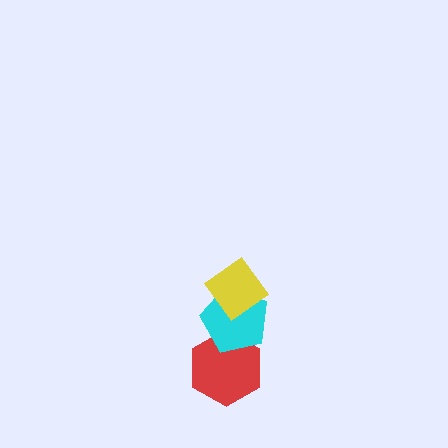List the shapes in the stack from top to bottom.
From top to bottom: the yellow diamond, the cyan pentagon, the red hexagon.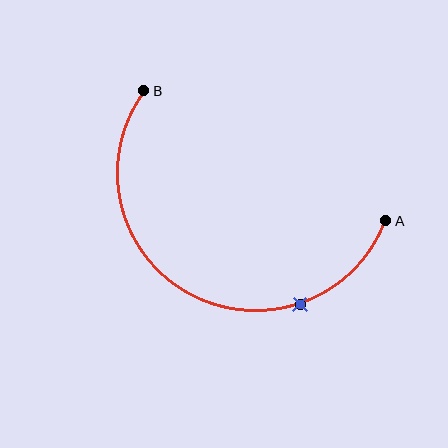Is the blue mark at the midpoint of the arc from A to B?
No. The blue mark lies on the arc but is closer to endpoint A. The arc midpoint would be at the point on the curve equidistant along the arc from both A and B.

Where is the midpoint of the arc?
The arc midpoint is the point on the curve farthest from the straight line joining A and B. It sits below that line.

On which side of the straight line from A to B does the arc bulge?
The arc bulges below the straight line connecting A and B.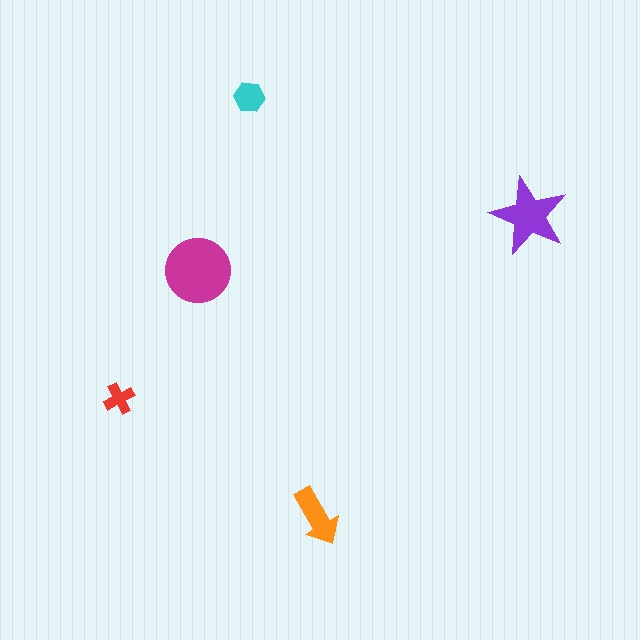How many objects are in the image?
There are 5 objects in the image.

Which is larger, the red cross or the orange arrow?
The orange arrow.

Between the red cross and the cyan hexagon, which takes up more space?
The cyan hexagon.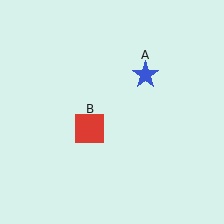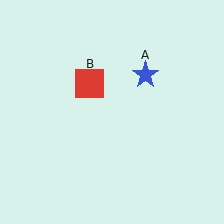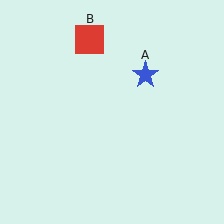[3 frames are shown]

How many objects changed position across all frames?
1 object changed position: red square (object B).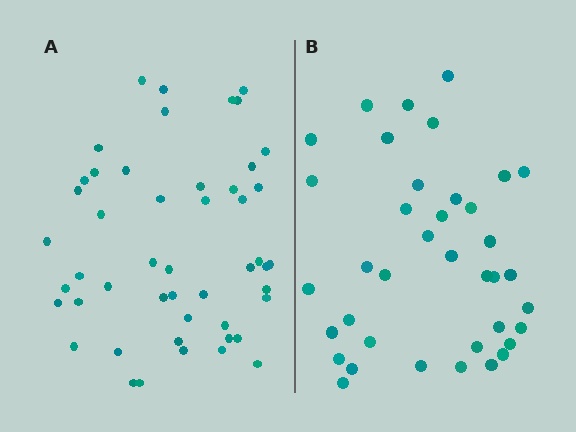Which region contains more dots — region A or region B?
Region A (the left region) has more dots.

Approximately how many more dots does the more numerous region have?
Region A has roughly 12 or so more dots than region B.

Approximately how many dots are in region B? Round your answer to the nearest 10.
About 40 dots. (The exact count is 38, which rounds to 40.)